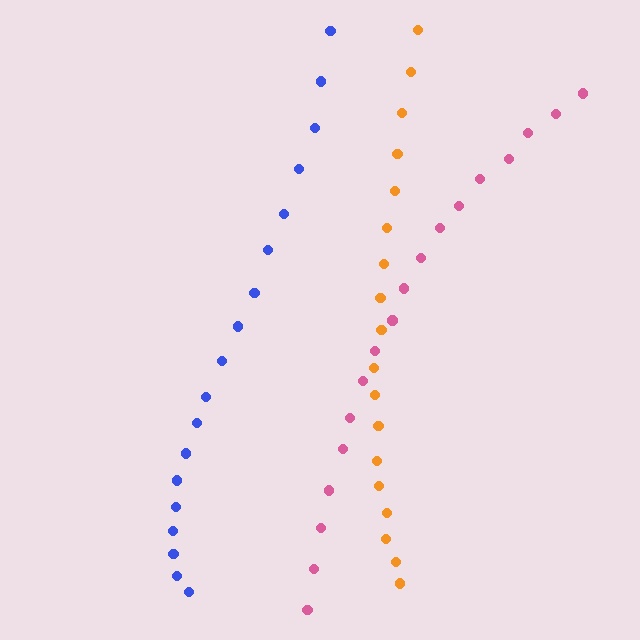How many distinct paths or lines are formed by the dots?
There are 3 distinct paths.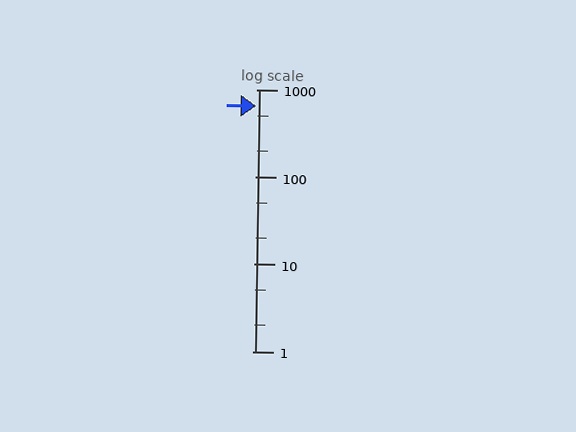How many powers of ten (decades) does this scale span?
The scale spans 3 decades, from 1 to 1000.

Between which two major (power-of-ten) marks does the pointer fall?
The pointer is between 100 and 1000.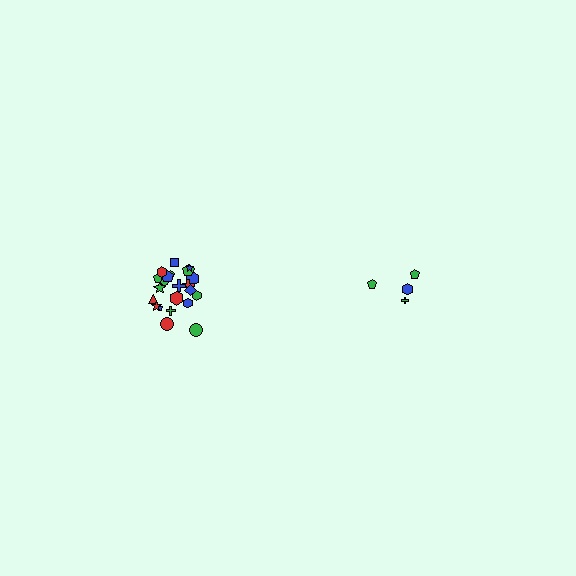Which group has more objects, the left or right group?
The left group.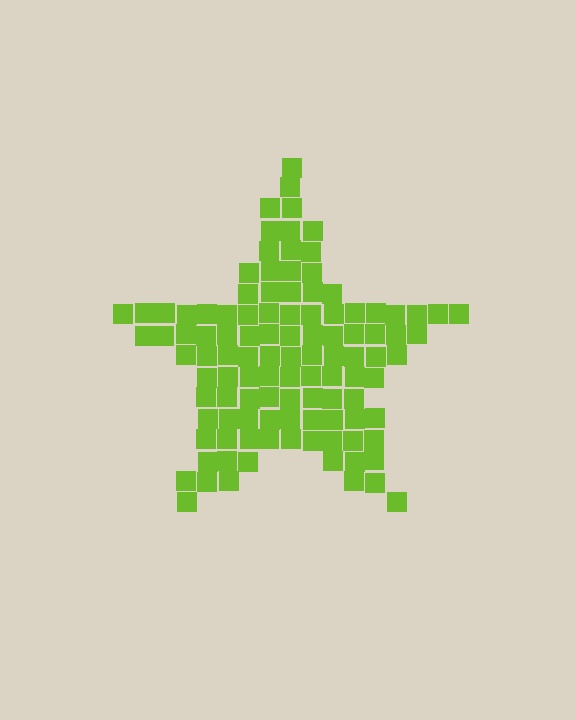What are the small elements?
The small elements are squares.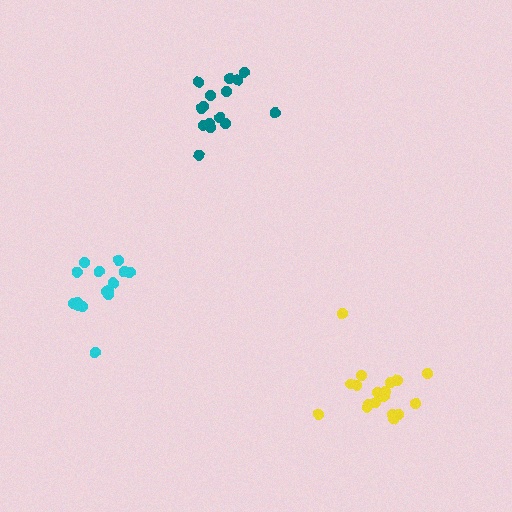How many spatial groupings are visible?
There are 3 spatial groupings.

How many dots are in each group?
Group 1: 18 dots, Group 2: 15 dots, Group 3: 15 dots (48 total).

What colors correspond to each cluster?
The clusters are colored: yellow, cyan, teal.